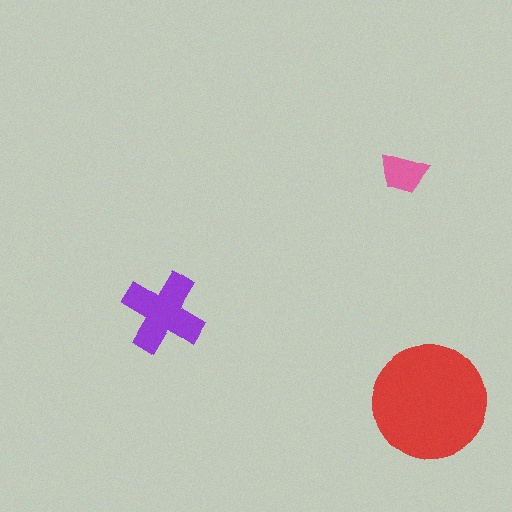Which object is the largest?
The red circle.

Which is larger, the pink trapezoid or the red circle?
The red circle.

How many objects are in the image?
There are 3 objects in the image.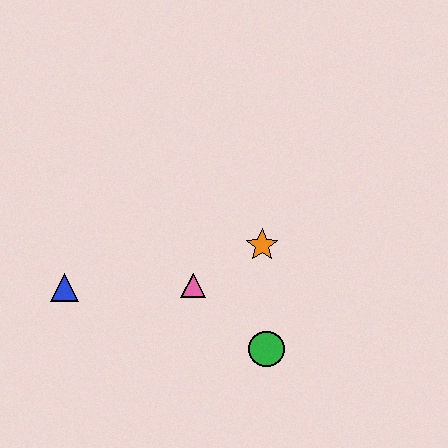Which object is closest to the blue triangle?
The pink triangle is closest to the blue triangle.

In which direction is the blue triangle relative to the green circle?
The blue triangle is to the left of the green circle.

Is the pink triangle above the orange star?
No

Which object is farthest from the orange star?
The blue triangle is farthest from the orange star.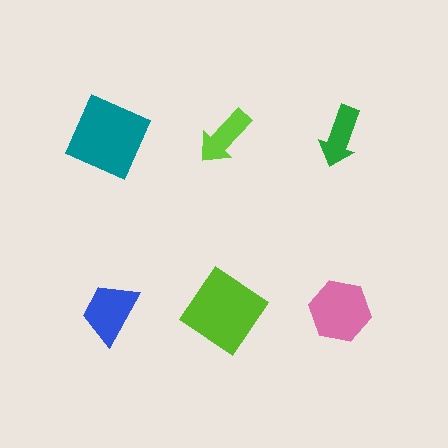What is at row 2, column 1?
A blue trapezoid.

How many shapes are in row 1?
3 shapes.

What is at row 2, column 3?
A pink hexagon.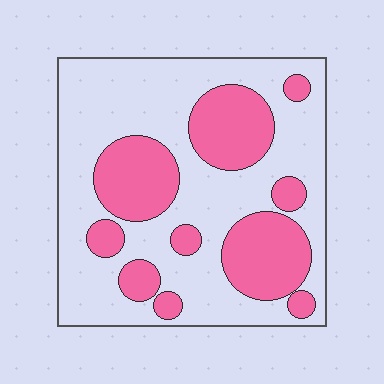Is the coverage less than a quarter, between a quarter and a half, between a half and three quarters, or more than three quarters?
Between a quarter and a half.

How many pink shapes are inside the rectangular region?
10.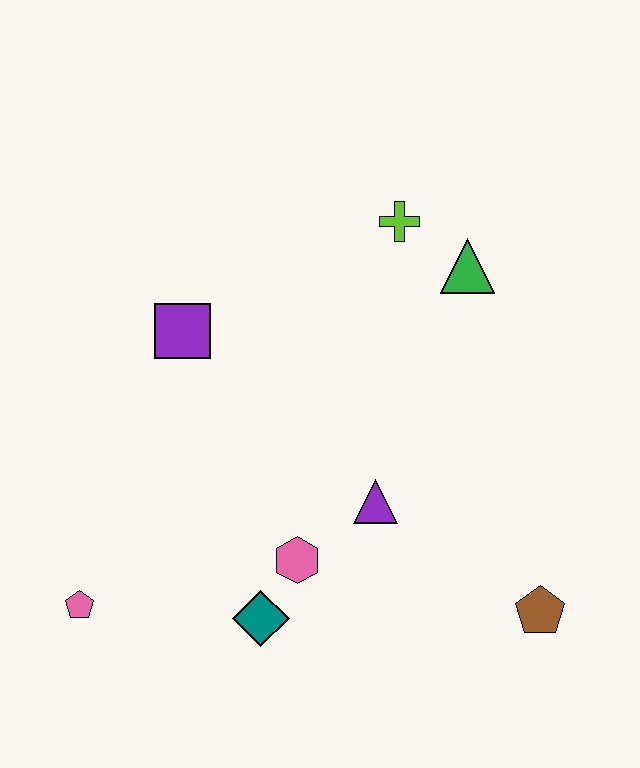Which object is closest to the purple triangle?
The pink hexagon is closest to the purple triangle.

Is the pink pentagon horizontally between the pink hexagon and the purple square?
No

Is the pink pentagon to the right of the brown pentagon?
No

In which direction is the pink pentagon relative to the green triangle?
The pink pentagon is to the left of the green triangle.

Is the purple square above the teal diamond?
Yes